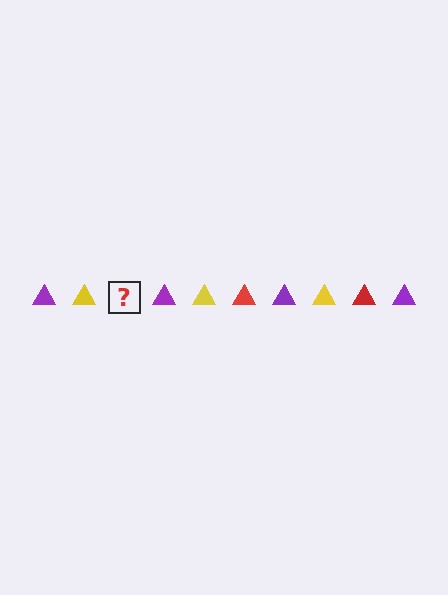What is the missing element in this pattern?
The missing element is a red triangle.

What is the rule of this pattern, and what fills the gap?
The rule is that the pattern cycles through purple, yellow, red triangles. The gap should be filled with a red triangle.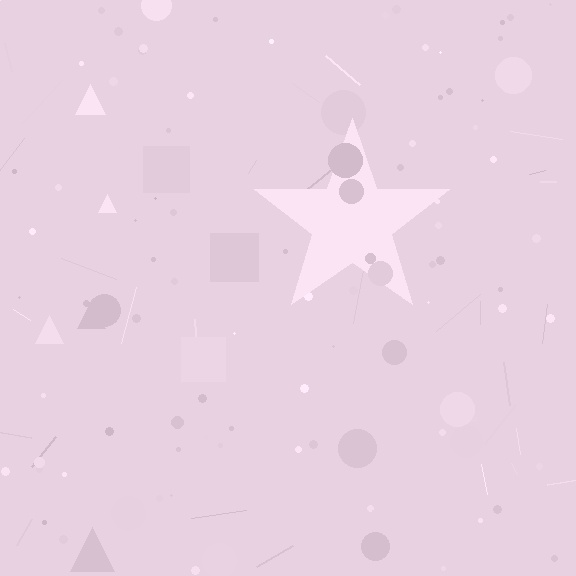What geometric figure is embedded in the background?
A star is embedded in the background.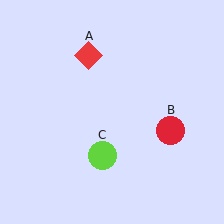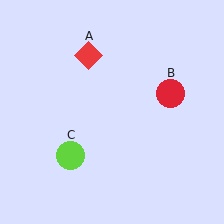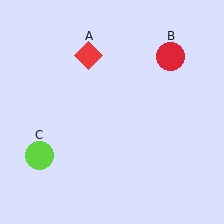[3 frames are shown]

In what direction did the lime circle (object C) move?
The lime circle (object C) moved left.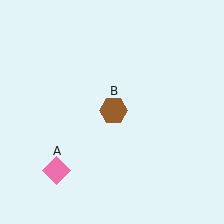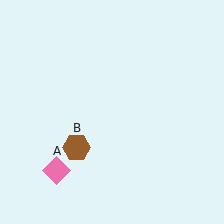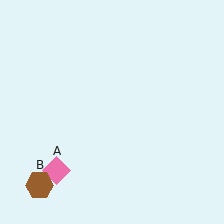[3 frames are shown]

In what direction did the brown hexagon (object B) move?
The brown hexagon (object B) moved down and to the left.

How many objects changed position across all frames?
1 object changed position: brown hexagon (object B).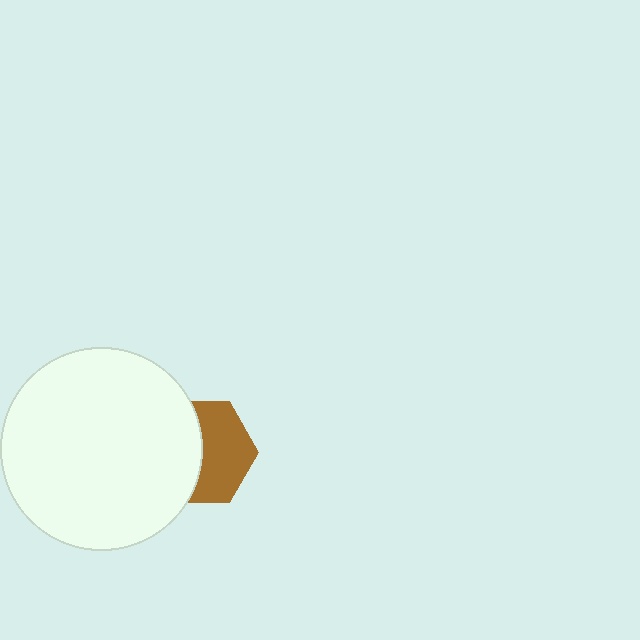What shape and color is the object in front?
The object in front is a white circle.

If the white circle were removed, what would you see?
You would see the complete brown hexagon.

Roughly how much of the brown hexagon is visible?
About half of it is visible (roughly 52%).